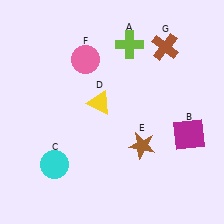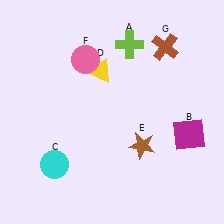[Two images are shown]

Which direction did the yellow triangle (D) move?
The yellow triangle (D) moved up.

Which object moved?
The yellow triangle (D) moved up.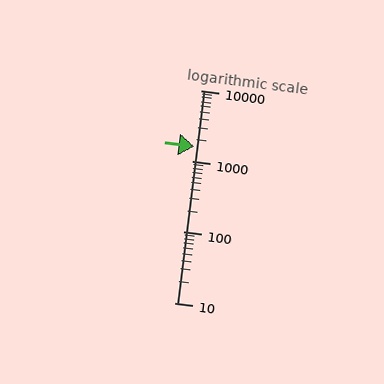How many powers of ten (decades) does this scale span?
The scale spans 3 decades, from 10 to 10000.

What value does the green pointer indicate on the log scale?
The pointer indicates approximately 1600.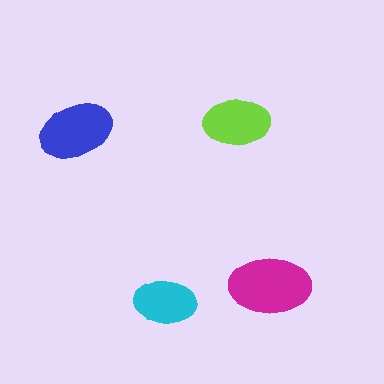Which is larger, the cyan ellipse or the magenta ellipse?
The magenta one.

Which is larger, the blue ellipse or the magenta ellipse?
The magenta one.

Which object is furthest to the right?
The magenta ellipse is rightmost.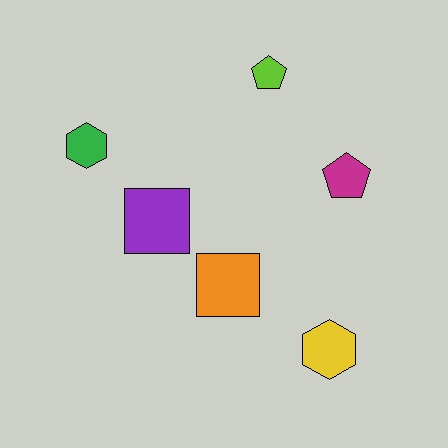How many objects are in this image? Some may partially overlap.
There are 6 objects.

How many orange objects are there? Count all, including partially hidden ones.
There is 1 orange object.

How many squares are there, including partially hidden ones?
There are 2 squares.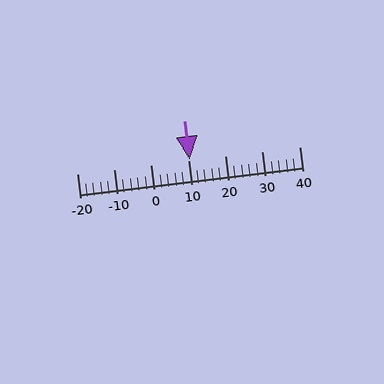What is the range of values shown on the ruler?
The ruler shows values from -20 to 40.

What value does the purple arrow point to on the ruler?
The purple arrow points to approximately 10.